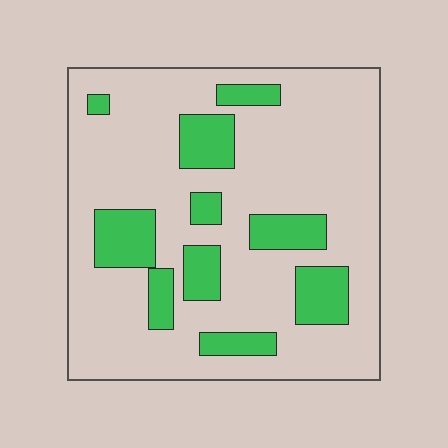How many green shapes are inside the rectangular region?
10.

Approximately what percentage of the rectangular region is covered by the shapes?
Approximately 20%.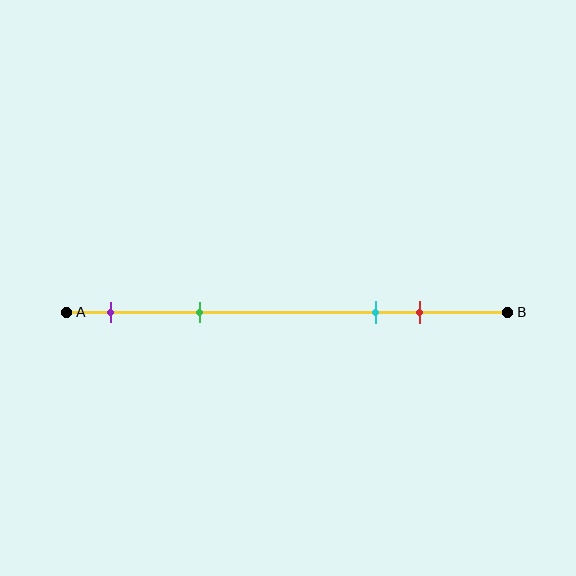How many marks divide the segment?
There are 4 marks dividing the segment.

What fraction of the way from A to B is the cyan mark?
The cyan mark is approximately 70% (0.7) of the way from A to B.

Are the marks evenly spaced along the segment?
No, the marks are not evenly spaced.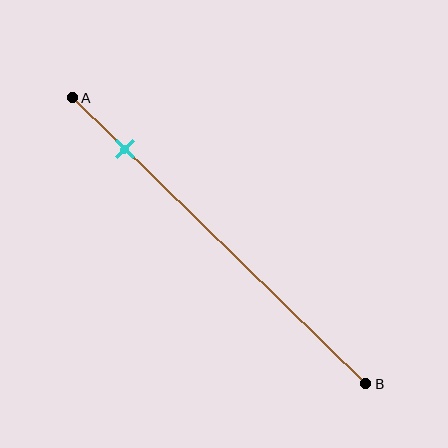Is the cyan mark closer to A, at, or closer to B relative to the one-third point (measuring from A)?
The cyan mark is closer to point A than the one-third point of segment AB.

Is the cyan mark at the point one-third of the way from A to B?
No, the mark is at about 20% from A, not at the 33% one-third point.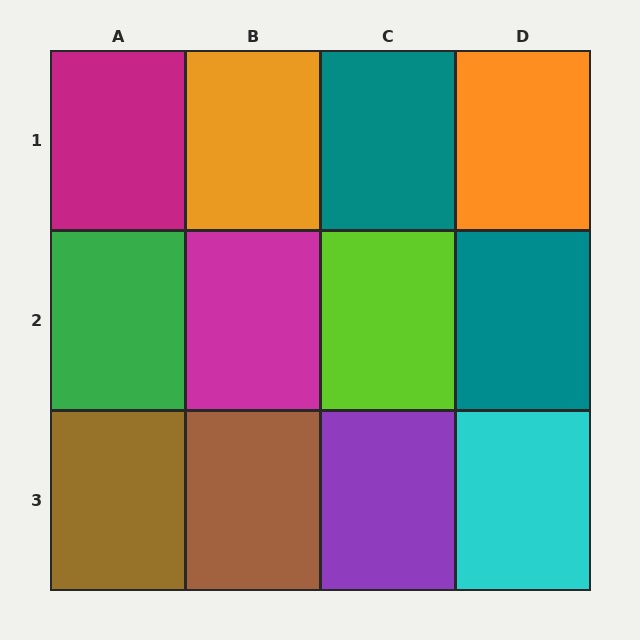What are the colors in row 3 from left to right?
Brown, brown, purple, cyan.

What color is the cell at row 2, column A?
Green.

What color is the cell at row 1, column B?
Orange.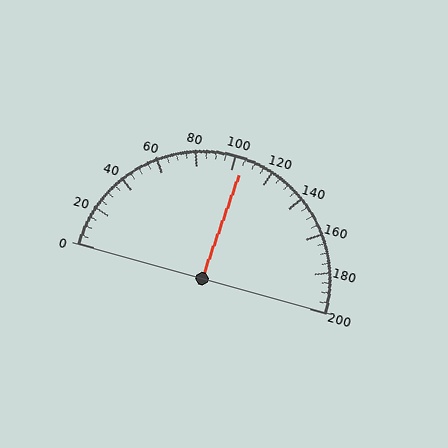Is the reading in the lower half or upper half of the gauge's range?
The reading is in the upper half of the range (0 to 200).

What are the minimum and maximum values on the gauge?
The gauge ranges from 0 to 200.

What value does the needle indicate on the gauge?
The needle indicates approximately 105.